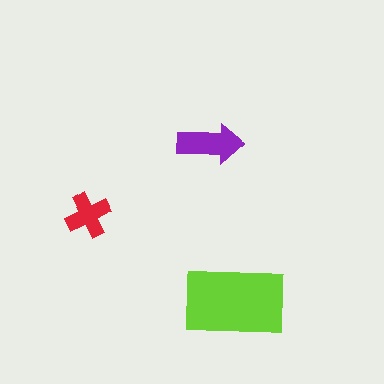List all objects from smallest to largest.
The red cross, the purple arrow, the lime rectangle.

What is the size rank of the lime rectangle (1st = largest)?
1st.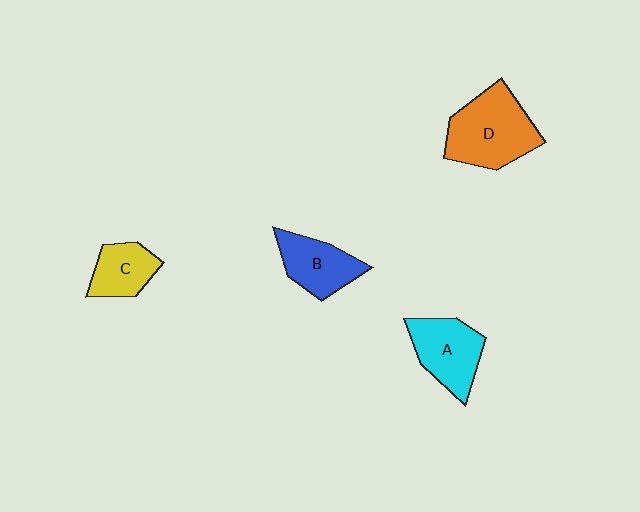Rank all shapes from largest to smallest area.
From largest to smallest: D (orange), A (cyan), B (blue), C (yellow).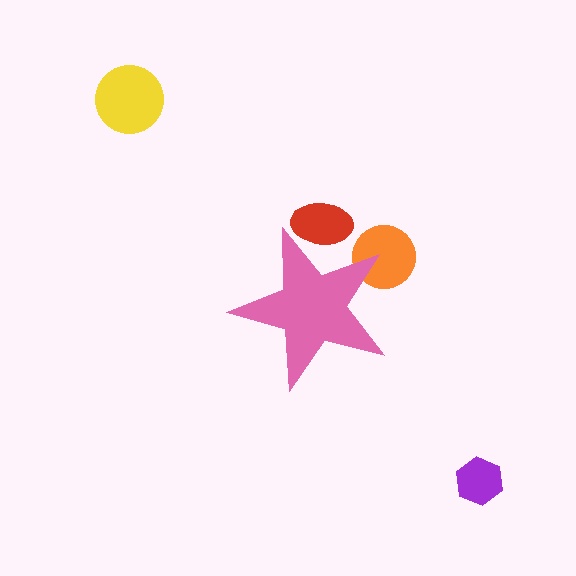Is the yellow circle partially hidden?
No, the yellow circle is fully visible.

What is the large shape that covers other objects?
A pink star.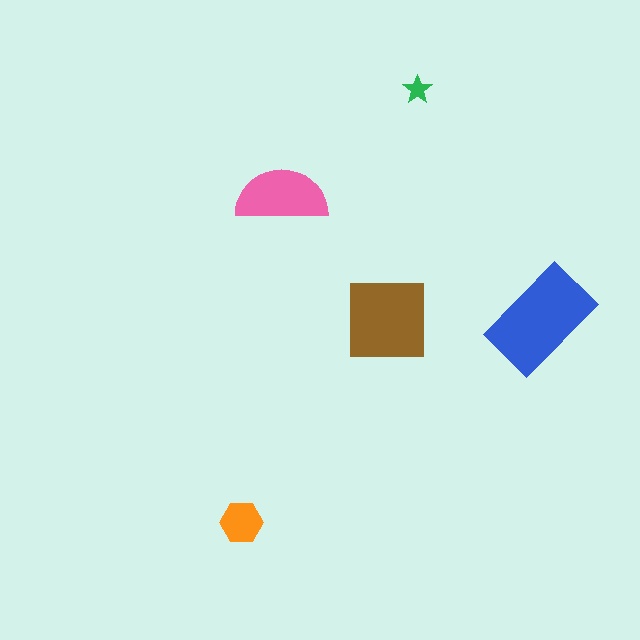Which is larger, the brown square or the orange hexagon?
The brown square.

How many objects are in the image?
There are 5 objects in the image.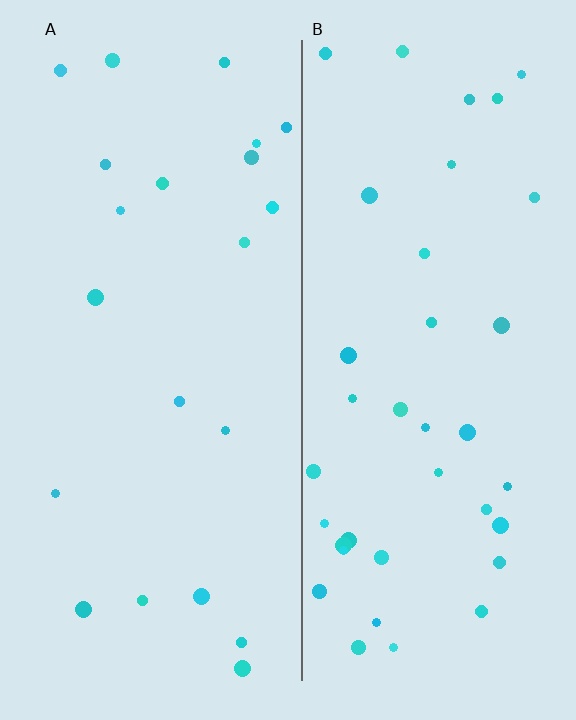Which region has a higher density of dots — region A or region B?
B (the right).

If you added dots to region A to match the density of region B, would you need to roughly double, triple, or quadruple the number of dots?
Approximately double.